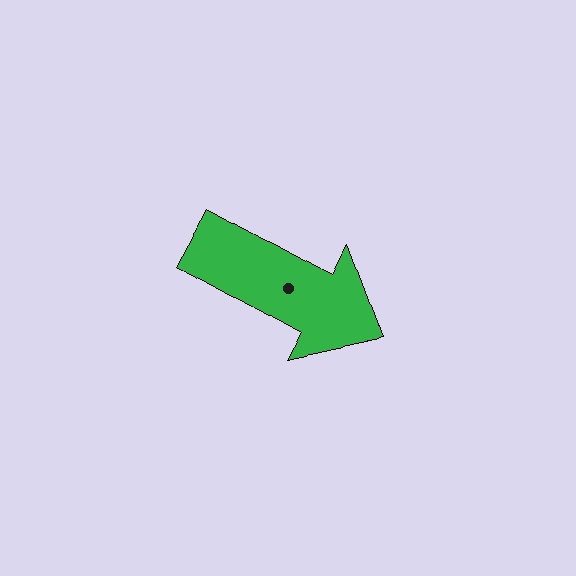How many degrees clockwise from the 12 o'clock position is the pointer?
Approximately 119 degrees.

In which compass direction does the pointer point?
Southeast.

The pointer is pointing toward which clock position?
Roughly 4 o'clock.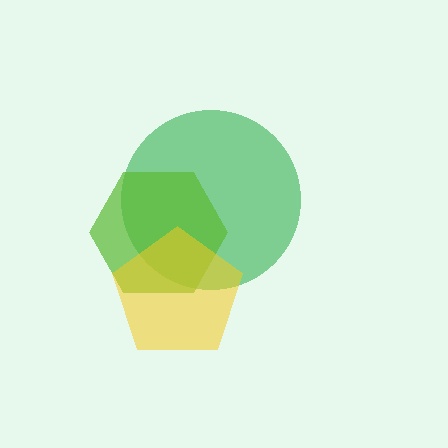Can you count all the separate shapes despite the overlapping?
Yes, there are 3 separate shapes.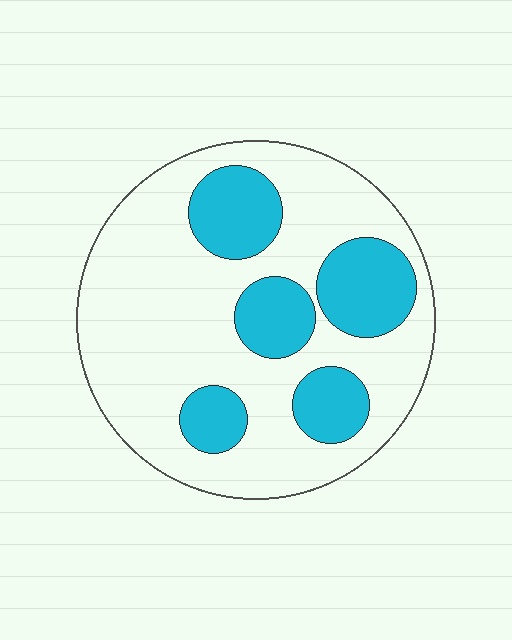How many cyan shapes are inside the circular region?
5.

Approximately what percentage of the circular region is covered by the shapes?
Approximately 30%.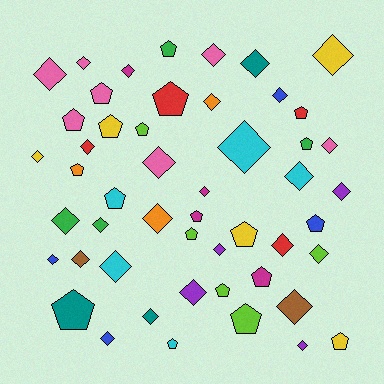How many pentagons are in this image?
There are 20 pentagons.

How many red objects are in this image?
There are 4 red objects.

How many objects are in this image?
There are 50 objects.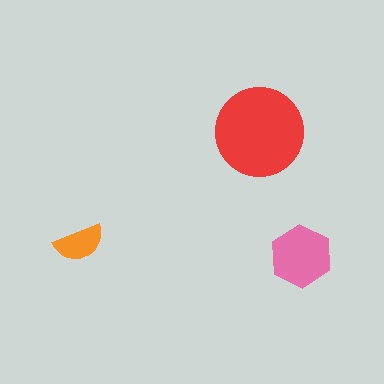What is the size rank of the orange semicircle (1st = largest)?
3rd.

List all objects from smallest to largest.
The orange semicircle, the pink hexagon, the red circle.